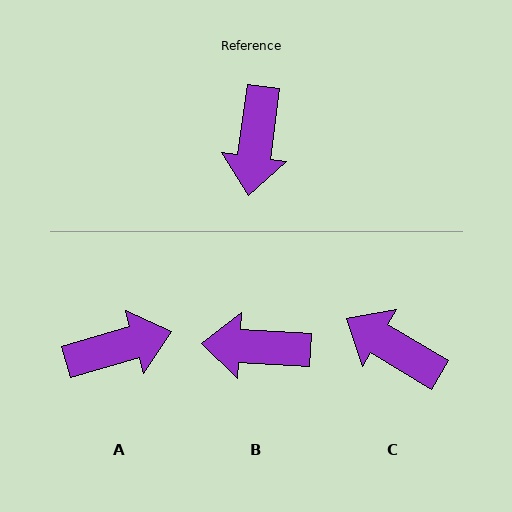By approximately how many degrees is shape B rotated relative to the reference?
Approximately 86 degrees clockwise.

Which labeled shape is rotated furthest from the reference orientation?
A, about 114 degrees away.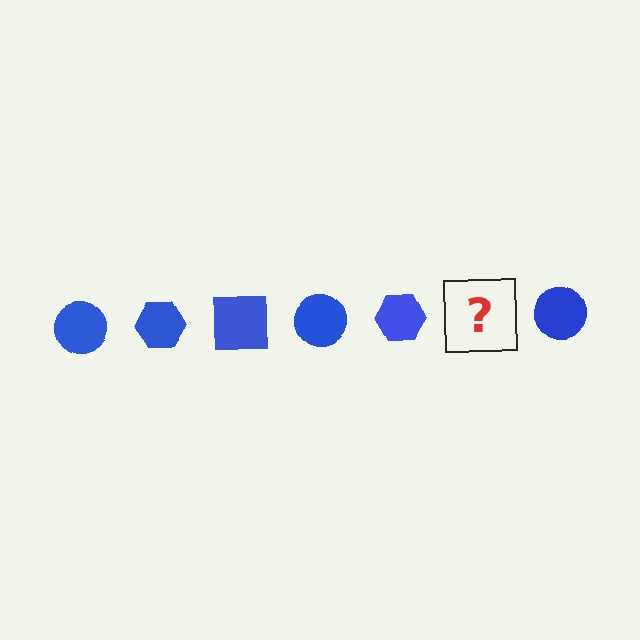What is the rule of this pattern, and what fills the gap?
The rule is that the pattern cycles through circle, hexagon, square shapes in blue. The gap should be filled with a blue square.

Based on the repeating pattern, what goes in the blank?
The blank should be a blue square.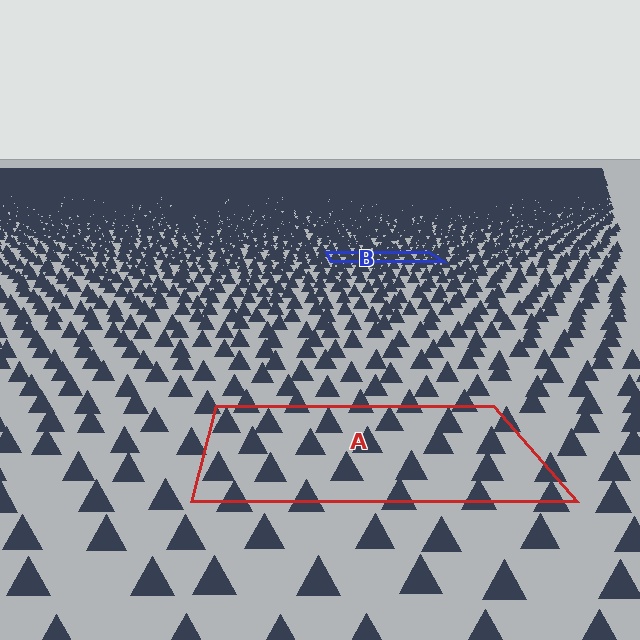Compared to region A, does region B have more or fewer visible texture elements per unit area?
Region B has more texture elements per unit area — they are packed more densely because it is farther away.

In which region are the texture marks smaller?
The texture marks are smaller in region B, because it is farther away.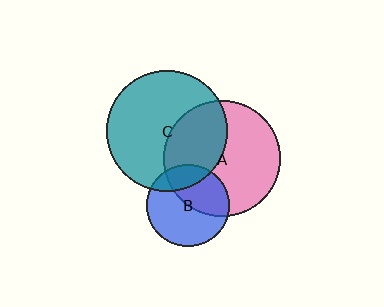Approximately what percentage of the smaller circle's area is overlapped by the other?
Approximately 20%.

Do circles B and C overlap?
Yes.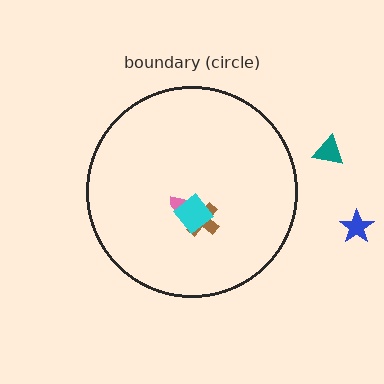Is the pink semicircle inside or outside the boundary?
Inside.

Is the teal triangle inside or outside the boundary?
Outside.